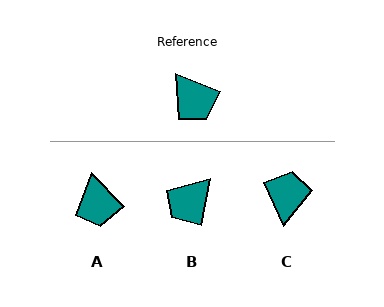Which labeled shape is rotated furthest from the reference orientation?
C, about 137 degrees away.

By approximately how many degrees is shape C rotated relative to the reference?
Approximately 137 degrees counter-clockwise.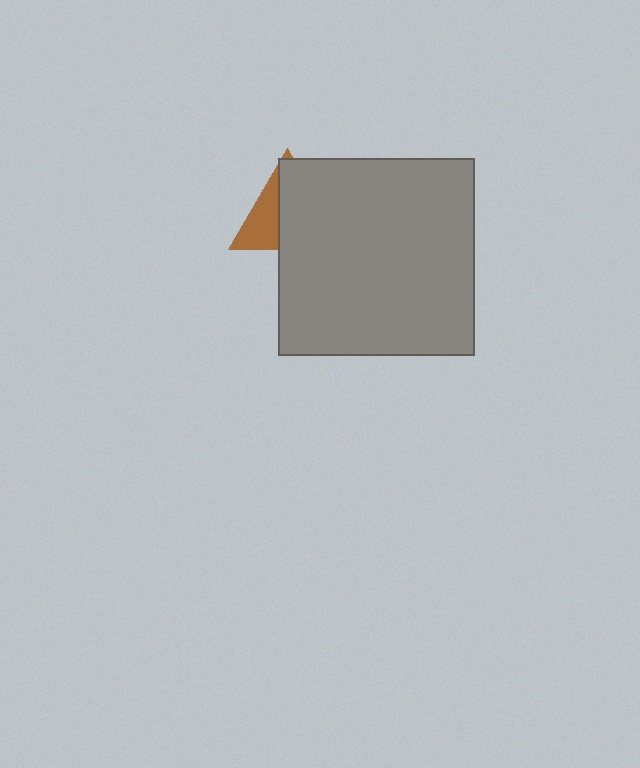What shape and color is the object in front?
The object in front is a gray square.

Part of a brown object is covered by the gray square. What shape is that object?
It is a triangle.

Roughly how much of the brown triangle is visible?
A small part of it is visible (roughly 36%).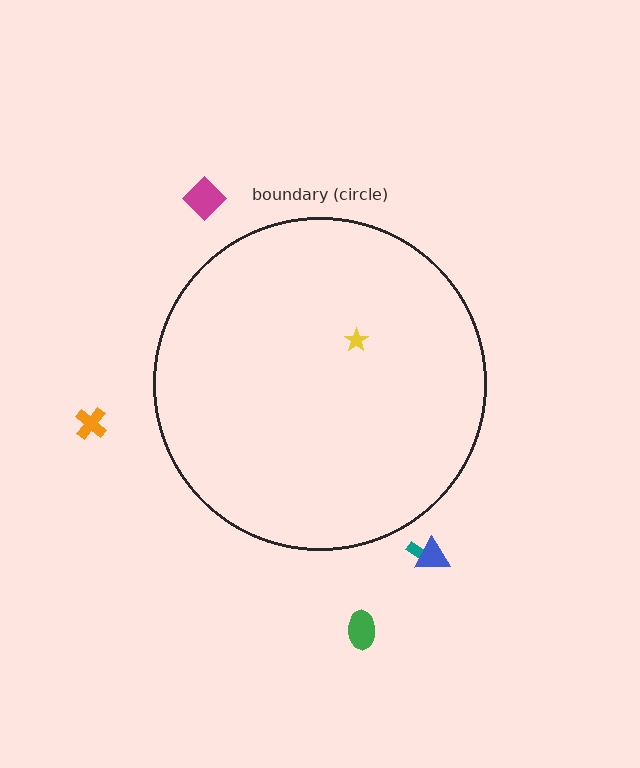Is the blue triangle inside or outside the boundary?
Outside.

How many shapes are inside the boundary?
1 inside, 5 outside.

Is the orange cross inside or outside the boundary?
Outside.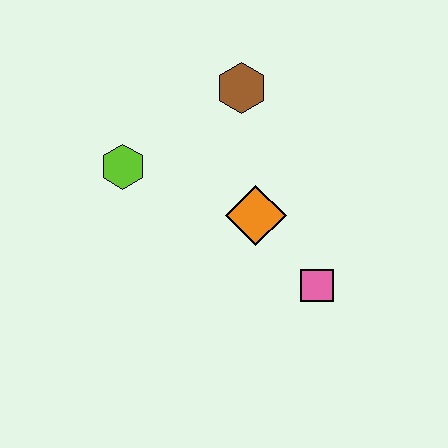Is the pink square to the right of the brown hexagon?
Yes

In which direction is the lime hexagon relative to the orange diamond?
The lime hexagon is to the left of the orange diamond.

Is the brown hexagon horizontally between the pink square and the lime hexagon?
Yes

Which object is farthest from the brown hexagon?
The pink square is farthest from the brown hexagon.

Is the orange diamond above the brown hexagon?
No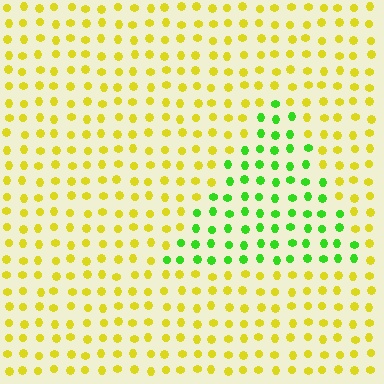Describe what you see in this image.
The image is filled with small yellow elements in a uniform arrangement. A triangle-shaped region is visible where the elements are tinted to a slightly different hue, forming a subtle color boundary.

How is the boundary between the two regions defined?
The boundary is defined purely by a slight shift in hue (about 55 degrees). Spacing, size, and orientation are identical on both sides.